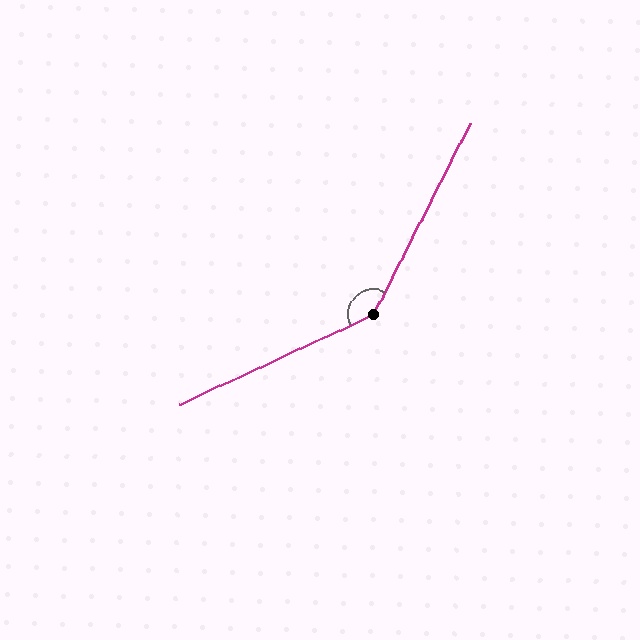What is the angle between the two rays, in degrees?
Approximately 142 degrees.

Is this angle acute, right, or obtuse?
It is obtuse.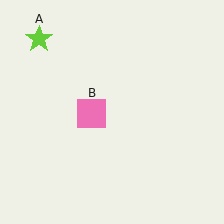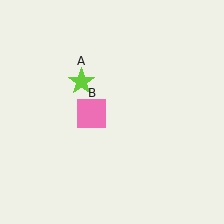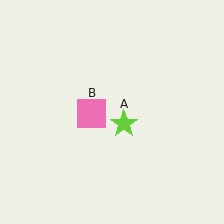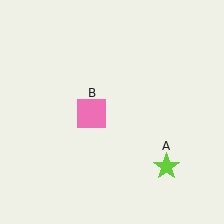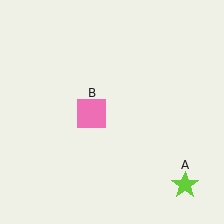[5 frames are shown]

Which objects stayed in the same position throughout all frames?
Pink square (object B) remained stationary.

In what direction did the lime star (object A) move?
The lime star (object A) moved down and to the right.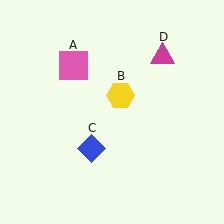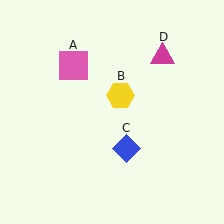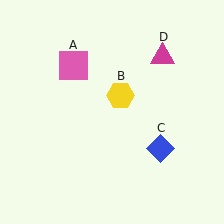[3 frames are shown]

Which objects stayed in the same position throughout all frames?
Pink square (object A) and yellow hexagon (object B) and magenta triangle (object D) remained stationary.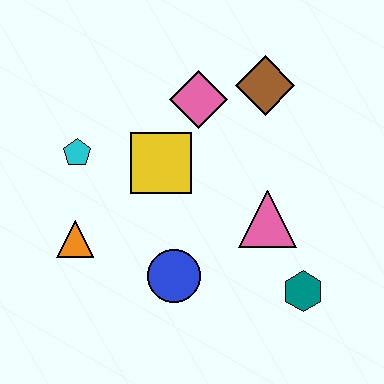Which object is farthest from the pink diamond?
The teal hexagon is farthest from the pink diamond.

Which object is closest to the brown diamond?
The pink diamond is closest to the brown diamond.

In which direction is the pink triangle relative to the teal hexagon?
The pink triangle is above the teal hexagon.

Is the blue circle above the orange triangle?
No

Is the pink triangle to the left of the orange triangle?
No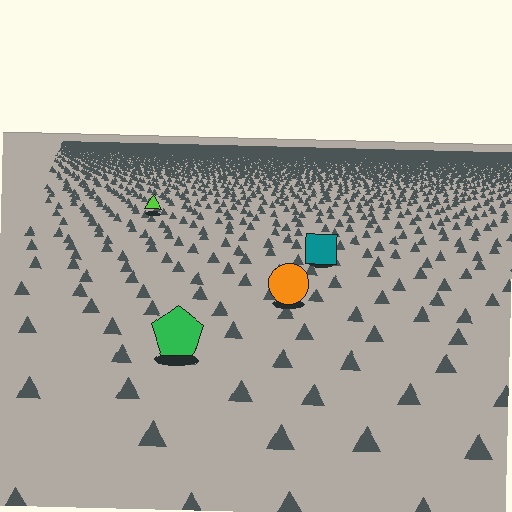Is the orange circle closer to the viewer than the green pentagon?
No. The green pentagon is closer — you can tell from the texture gradient: the ground texture is coarser near it.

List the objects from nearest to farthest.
From nearest to farthest: the green pentagon, the orange circle, the teal square, the lime triangle.